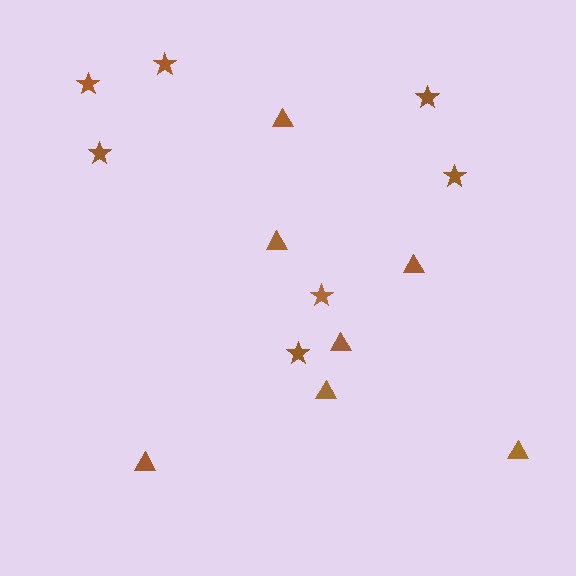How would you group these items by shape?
There are 2 groups: one group of stars (7) and one group of triangles (7).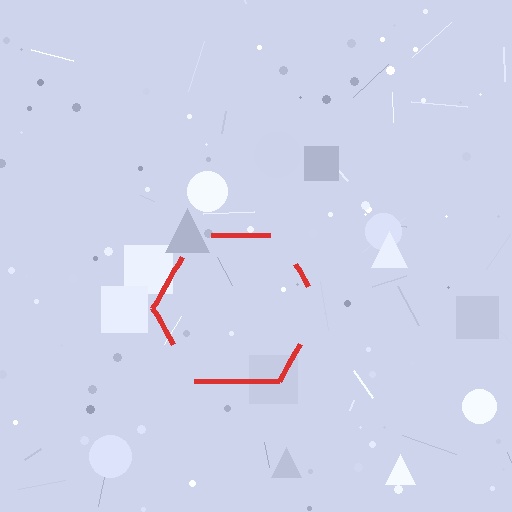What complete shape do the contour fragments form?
The contour fragments form a hexagon.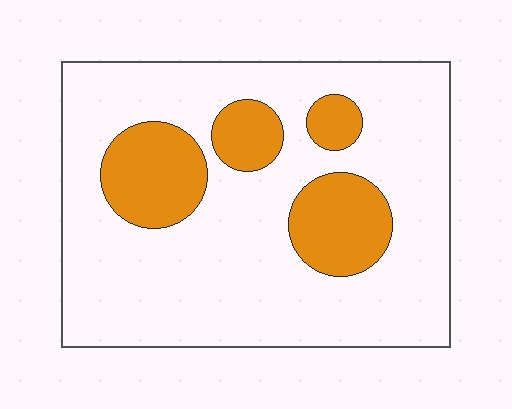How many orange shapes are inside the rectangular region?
4.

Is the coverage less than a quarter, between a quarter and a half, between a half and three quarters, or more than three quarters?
Less than a quarter.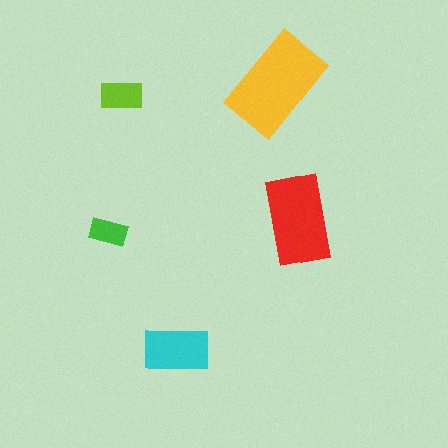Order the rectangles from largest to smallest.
the yellow one, the red one, the cyan one, the lime one, the green one.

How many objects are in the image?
There are 5 objects in the image.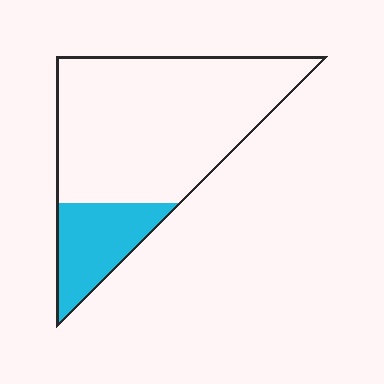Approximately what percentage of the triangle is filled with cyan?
Approximately 20%.